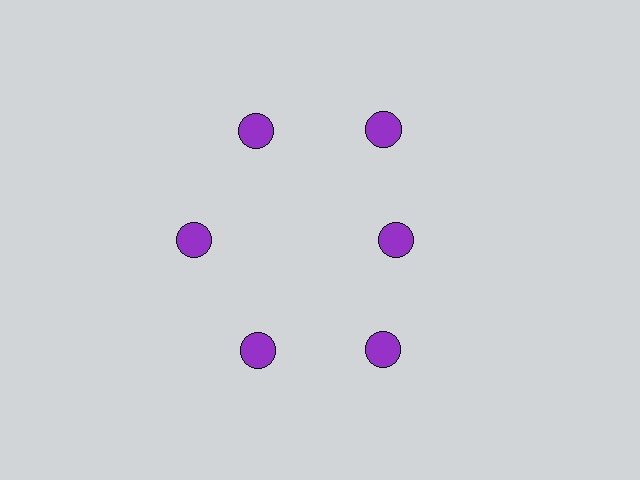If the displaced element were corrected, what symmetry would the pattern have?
It would have 6-fold rotational symmetry — the pattern would map onto itself every 60 degrees.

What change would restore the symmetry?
The symmetry would be restored by moving it outward, back onto the ring so that all 6 circles sit at equal angles and equal distance from the center.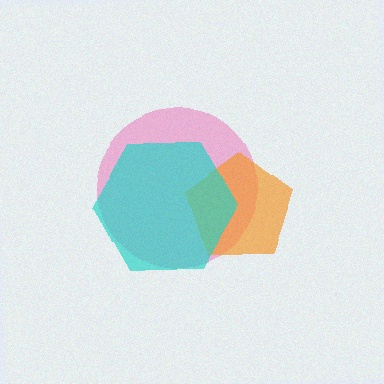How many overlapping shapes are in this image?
There are 3 overlapping shapes in the image.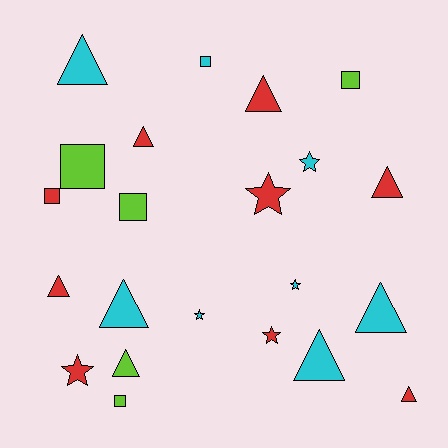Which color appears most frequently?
Red, with 9 objects.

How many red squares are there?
There is 1 red square.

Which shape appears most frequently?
Triangle, with 10 objects.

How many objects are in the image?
There are 22 objects.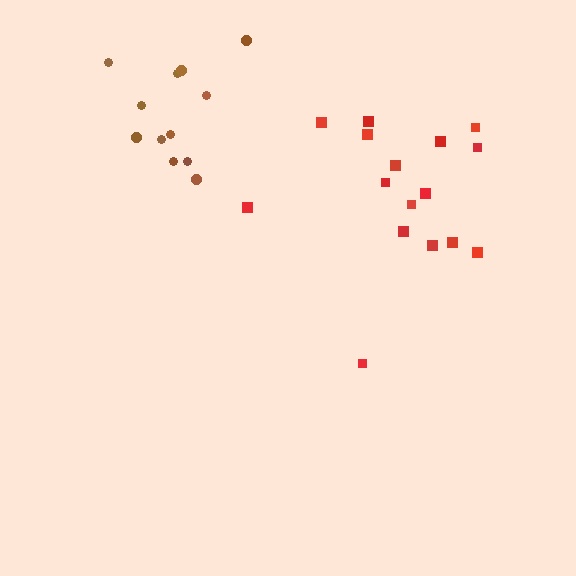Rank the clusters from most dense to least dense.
brown, red.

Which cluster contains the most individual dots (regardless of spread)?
Red (16).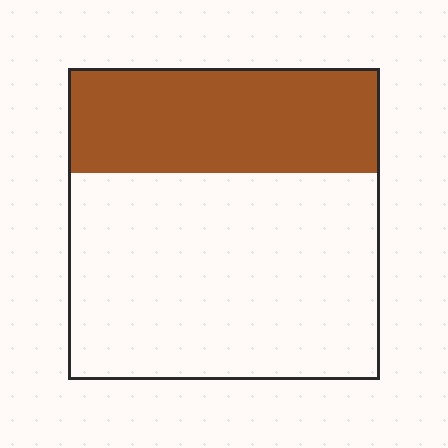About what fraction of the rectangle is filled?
About one third (1/3).